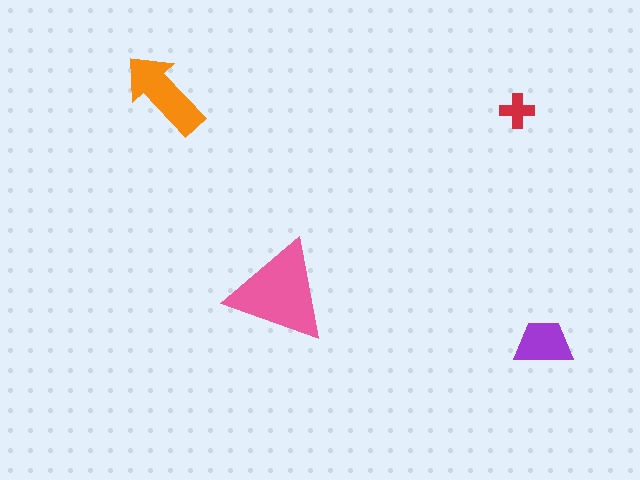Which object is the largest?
The pink triangle.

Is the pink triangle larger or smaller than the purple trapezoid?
Larger.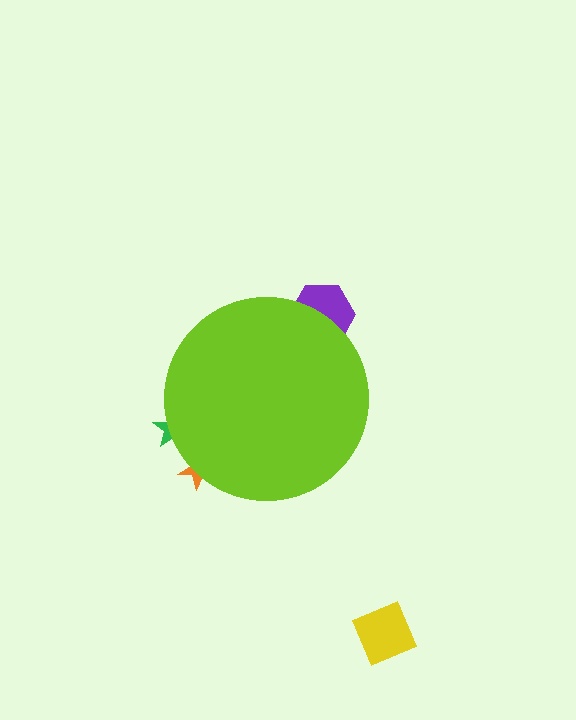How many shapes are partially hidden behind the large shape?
3 shapes are partially hidden.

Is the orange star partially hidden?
Yes, the orange star is partially hidden behind the lime circle.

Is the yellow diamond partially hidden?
No, the yellow diamond is fully visible.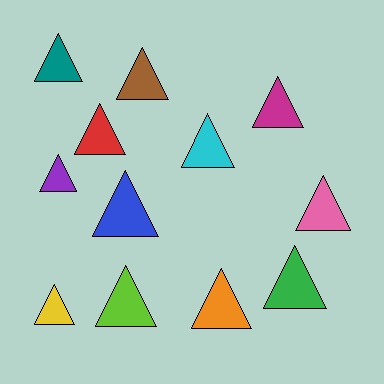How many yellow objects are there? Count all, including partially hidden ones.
There is 1 yellow object.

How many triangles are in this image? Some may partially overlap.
There are 12 triangles.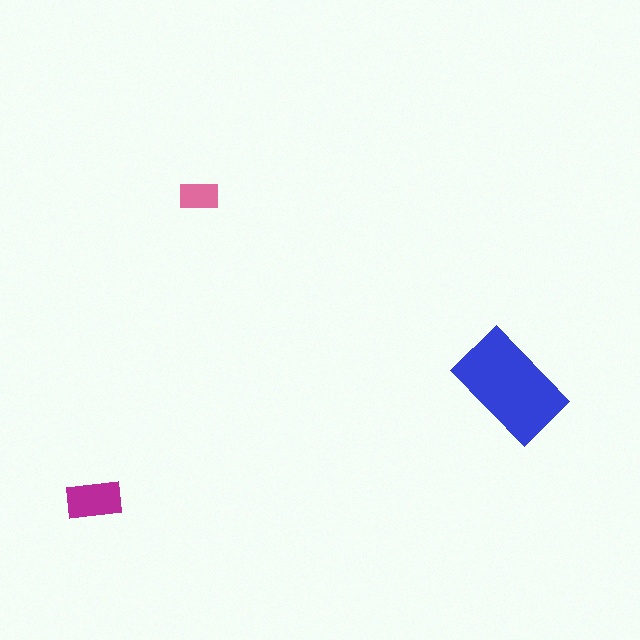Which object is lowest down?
The magenta rectangle is bottommost.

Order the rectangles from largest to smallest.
the blue one, the magenta one, the pink one.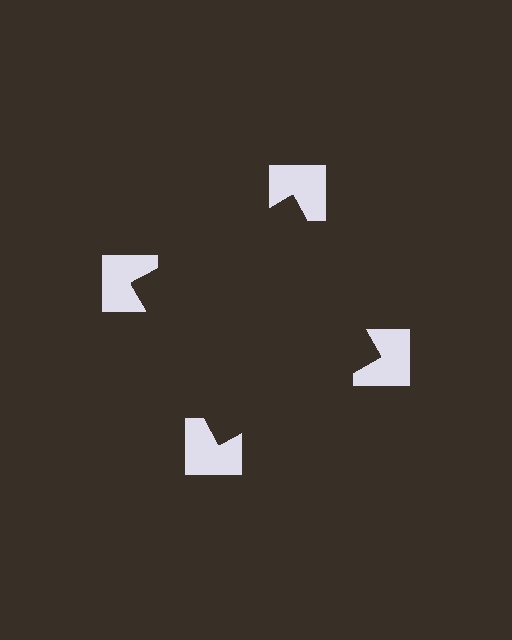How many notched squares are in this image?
There are 4 — one at each vertex of the illusory square.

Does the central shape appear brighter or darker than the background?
It typically appears slightly darker than the background, even though no actual brightness change is drawn.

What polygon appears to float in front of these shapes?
An illusory square — its edges are inferred from the aligned wedge cuts in the notched squares, not physically drawn.